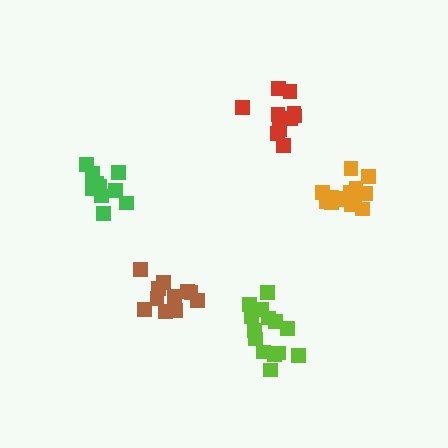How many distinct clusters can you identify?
There are 5 distinct clusters.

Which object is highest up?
The red cluster is topmost.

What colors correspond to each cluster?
The clusters are colored: orange, lime, green, brown, red.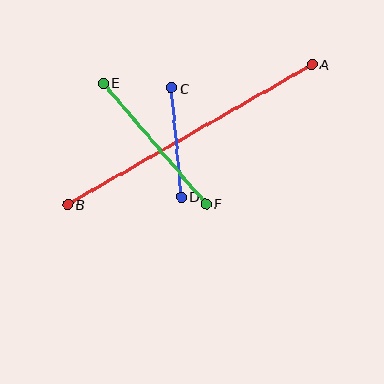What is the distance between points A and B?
The distance is approximately 282 pixels.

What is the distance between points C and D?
The distance is approximately 109 pixels.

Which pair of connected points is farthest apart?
Points A and B are farthest apart.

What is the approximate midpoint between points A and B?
The midpoint is at approximately (190, 134) pixels.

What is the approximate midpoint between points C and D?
The midpoint is at approximately (176, 142) pixels.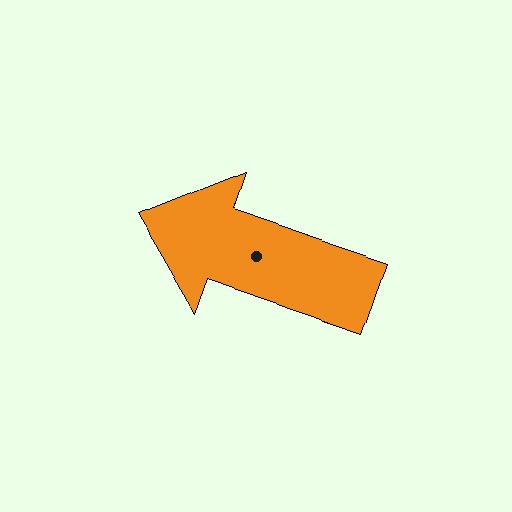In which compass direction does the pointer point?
West.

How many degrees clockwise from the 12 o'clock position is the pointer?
Approximately 289 degrees.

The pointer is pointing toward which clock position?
Roughly 10 o'clock.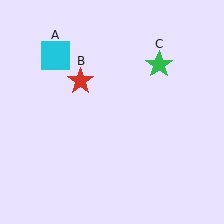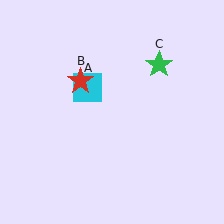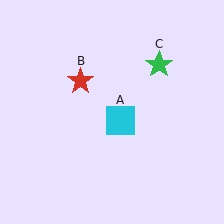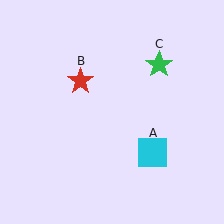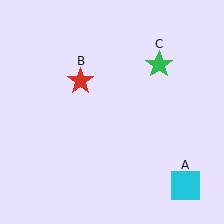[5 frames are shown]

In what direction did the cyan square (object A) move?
The cyan square (object A) moved down and to the right.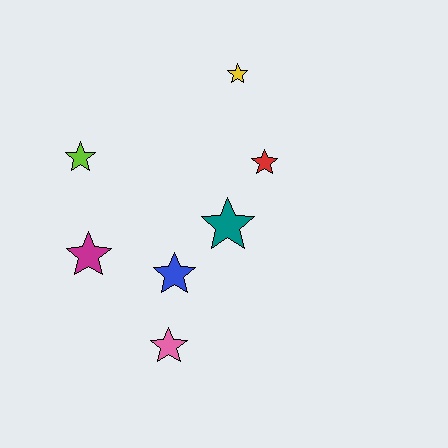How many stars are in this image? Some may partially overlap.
There are 7 stars.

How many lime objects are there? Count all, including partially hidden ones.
There is 1 lime object.